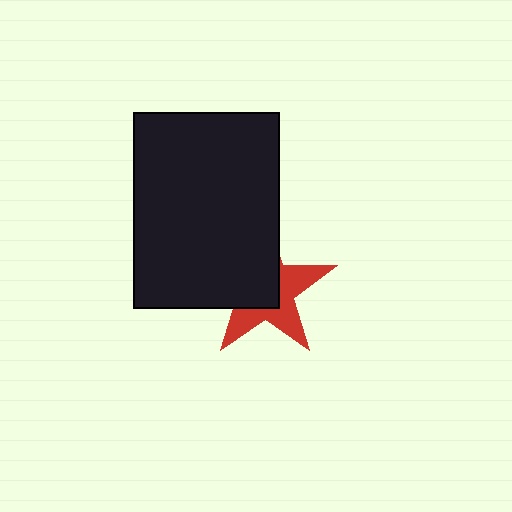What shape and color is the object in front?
The object in front is a black rectangle.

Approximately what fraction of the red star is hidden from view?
Roughly 53% of the red star is hidden behind the black rectangle.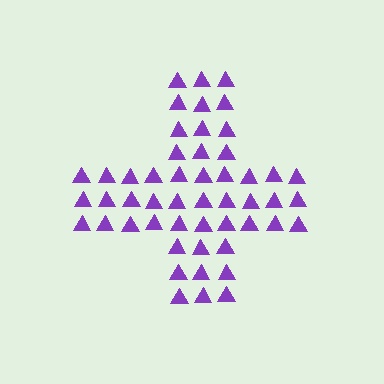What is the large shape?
The large shape is a cross.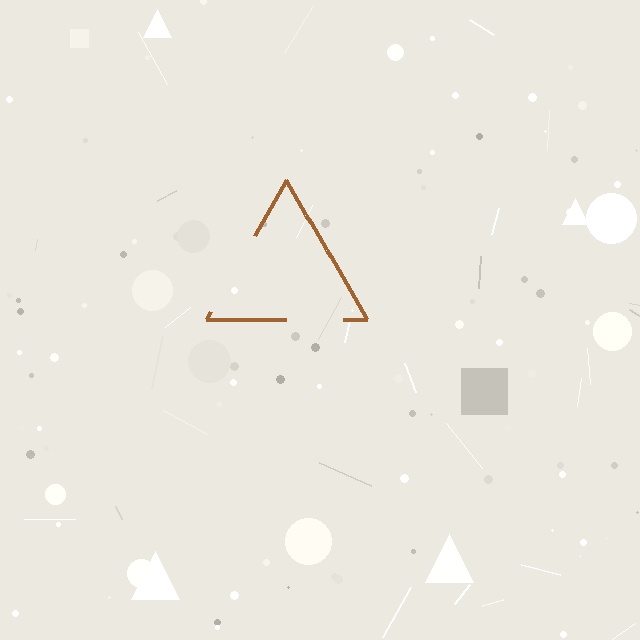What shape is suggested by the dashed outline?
The dashed outline suggests a triangle.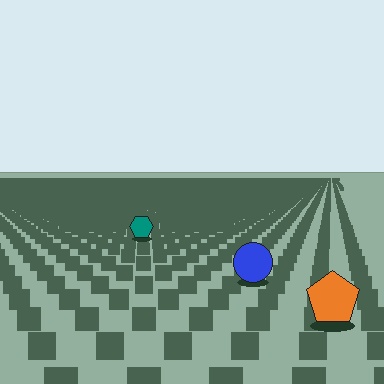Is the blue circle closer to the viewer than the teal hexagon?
Yes. The blue circle is closer — you can tell from the texture gradient: the ground texture is coarser near it.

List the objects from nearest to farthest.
From nearest to farthest: the orange pentagon, the blue circle, the teal hexagon.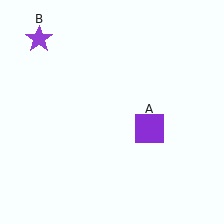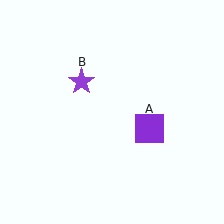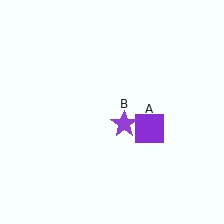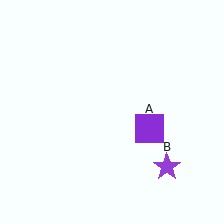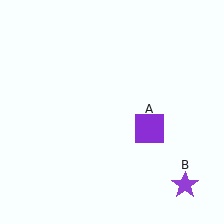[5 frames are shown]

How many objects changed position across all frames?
1 object changed position: purple star (object B).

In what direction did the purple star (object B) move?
The purple star (object B) moved down and to the right.